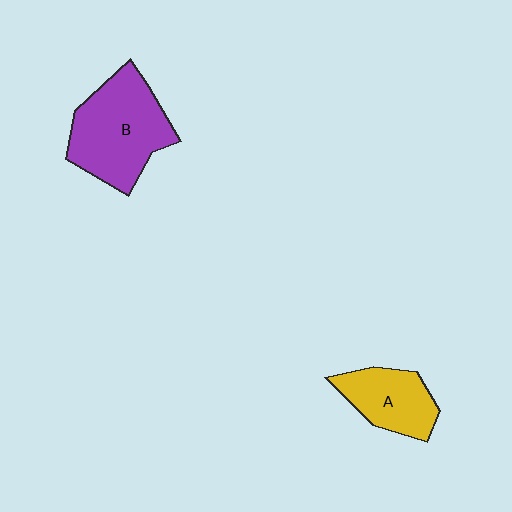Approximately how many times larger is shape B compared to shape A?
Approximately 1.7 times.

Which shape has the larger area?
Shape B (purple).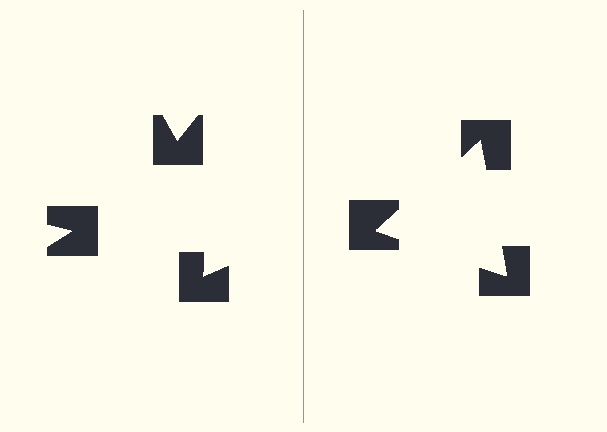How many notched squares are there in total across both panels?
6 — 3 on each side.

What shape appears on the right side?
An illusory triangle.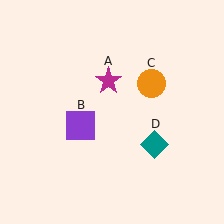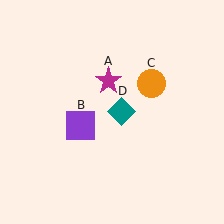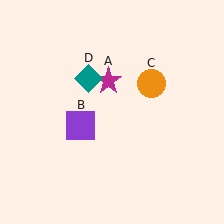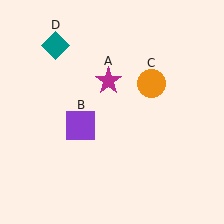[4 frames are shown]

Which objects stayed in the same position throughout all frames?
Magenta star (object A) and purple square (object B) and orange circle (object C) remained stationary.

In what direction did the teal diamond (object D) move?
The teal diamond (object D) moved up and to the left.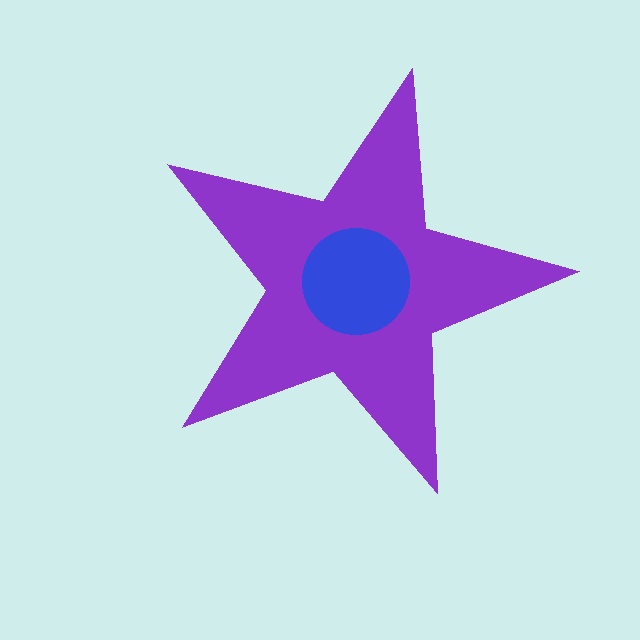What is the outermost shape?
The purple star.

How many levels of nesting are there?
2.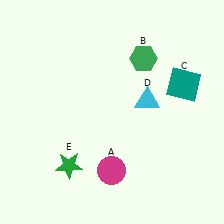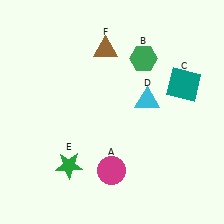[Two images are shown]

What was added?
A brown triangle (F) was added in Image 2.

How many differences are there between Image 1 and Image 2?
There is 1 difference between the two images.